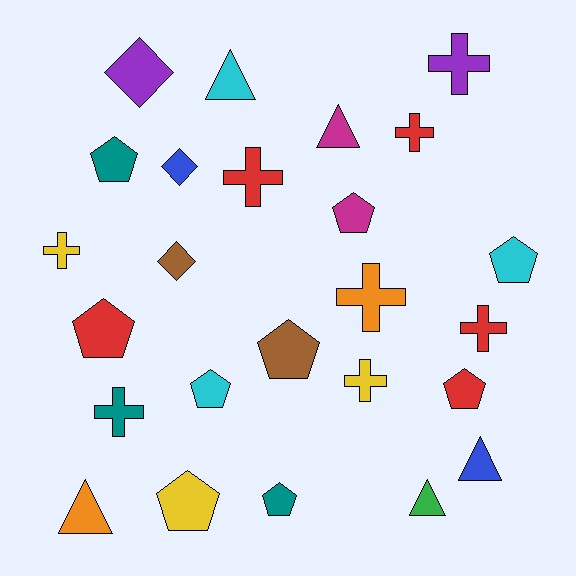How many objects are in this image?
There are 25 objects.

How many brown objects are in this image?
There are 2 brown objects.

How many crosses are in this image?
There are 8 crosses.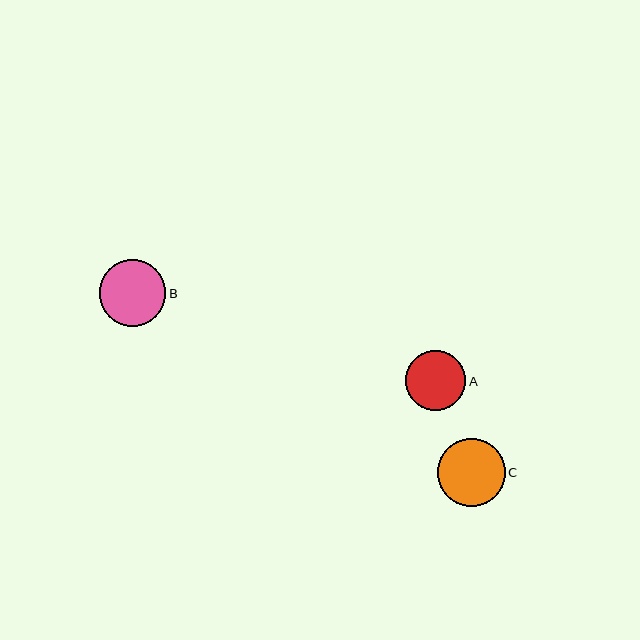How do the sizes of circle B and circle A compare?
Circle B and circle A are approximately the same size.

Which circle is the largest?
Circle C is the largest with a size of approximately 68 pixels.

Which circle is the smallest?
Circle A is the smallest with a size of approximately 60 pixels.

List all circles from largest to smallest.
From largest to smallest: C, B, A.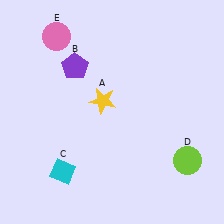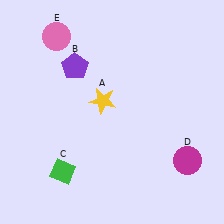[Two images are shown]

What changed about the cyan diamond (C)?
In Image 1, C is cyan. In Image 2, it changed to green.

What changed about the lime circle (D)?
In Image 1, D is lime. In Image 2, it changed to magenta.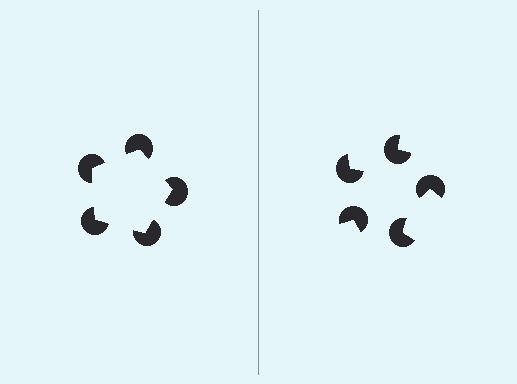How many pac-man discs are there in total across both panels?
10 — 5 on each side.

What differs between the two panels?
The pac-man discs are positioned identically on both sides; only the wedge orientations differ. On the left they align to a pentagon; on the right they are misaligned.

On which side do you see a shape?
An illusory pentagon appears on the left side. On the right side the wedge cuts are rotated, so no coherent shape forms.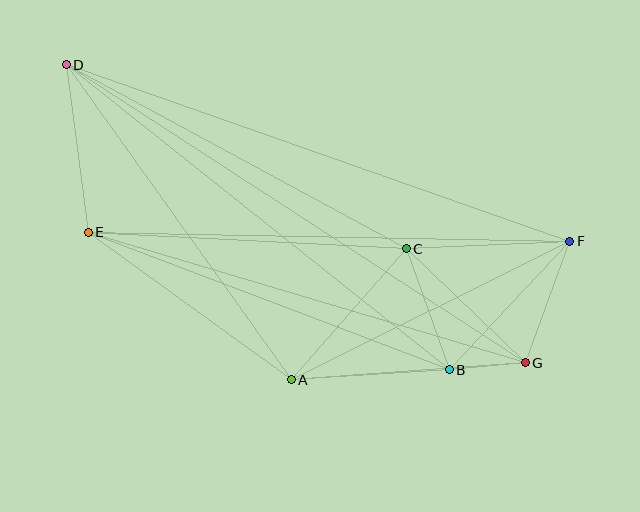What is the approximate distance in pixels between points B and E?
The distance between B and E is approximately 386 pixels.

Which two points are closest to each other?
Points B and G are closest to each other.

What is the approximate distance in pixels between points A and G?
The distance between A and G is approximately 234 pixels.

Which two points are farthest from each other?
Points D and G are farthest from each other.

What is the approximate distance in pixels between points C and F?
The distance between C and F is approximately 164 pixels.